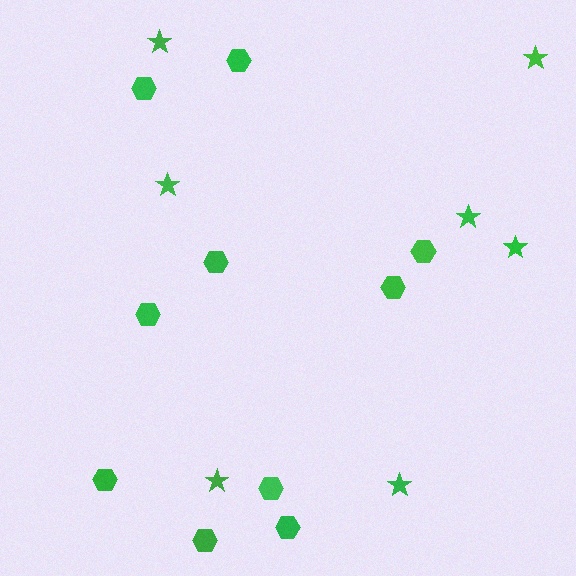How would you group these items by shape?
There are 2 groups: one group of hexagons (10) and one group of stars (7).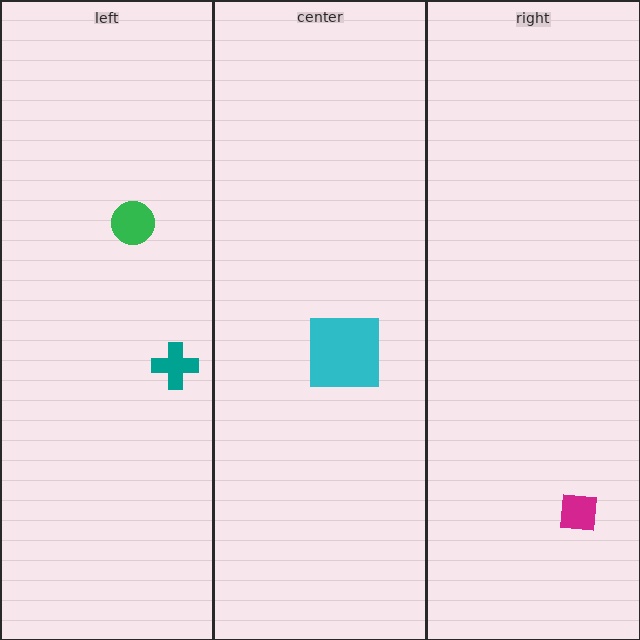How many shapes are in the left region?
2.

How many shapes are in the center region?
1.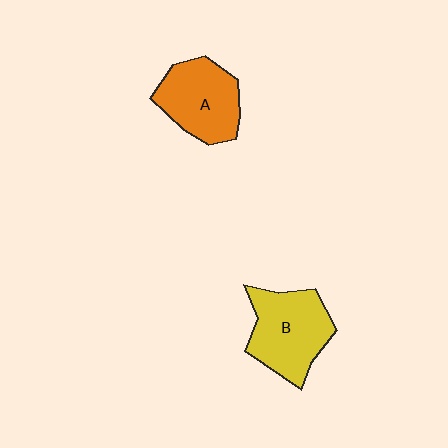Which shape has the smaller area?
Shape A (orange).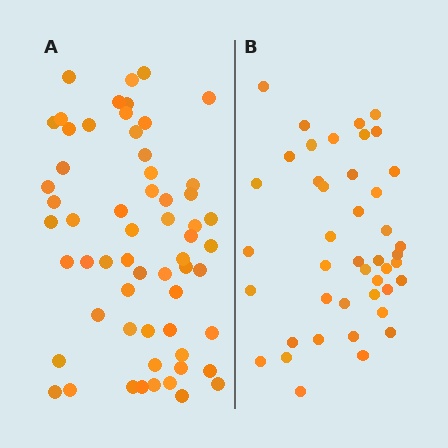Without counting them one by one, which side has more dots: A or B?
Region A (the left region) has more dots.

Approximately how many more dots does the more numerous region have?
Region A has approximately 15 more dots than region B.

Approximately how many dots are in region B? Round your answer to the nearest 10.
About 40 dots. (The exact count is 43, which rounds to 40.)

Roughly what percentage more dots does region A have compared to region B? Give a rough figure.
About 40% more.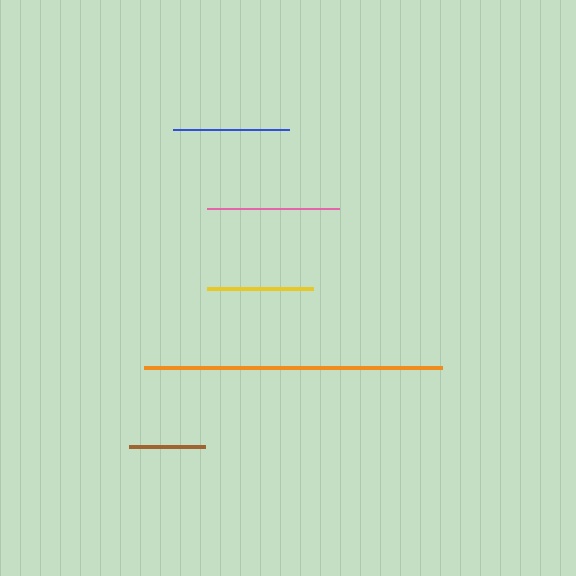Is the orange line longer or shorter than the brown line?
The orange line is longer than the brown line.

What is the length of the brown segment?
The brown segment is approximately 76 pixels long.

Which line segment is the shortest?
The brown line is the shortest at approximately 76 pixels.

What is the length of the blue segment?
The blue segment is approximately 115 pixels long.